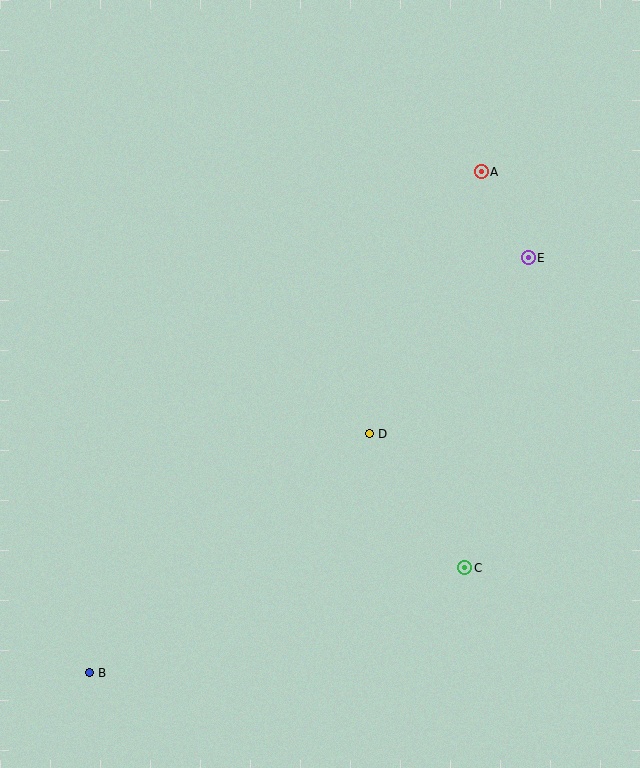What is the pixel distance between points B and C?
The distance between B and C is 390 pixels.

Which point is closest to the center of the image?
Point D at (369, 434) is closest to the center.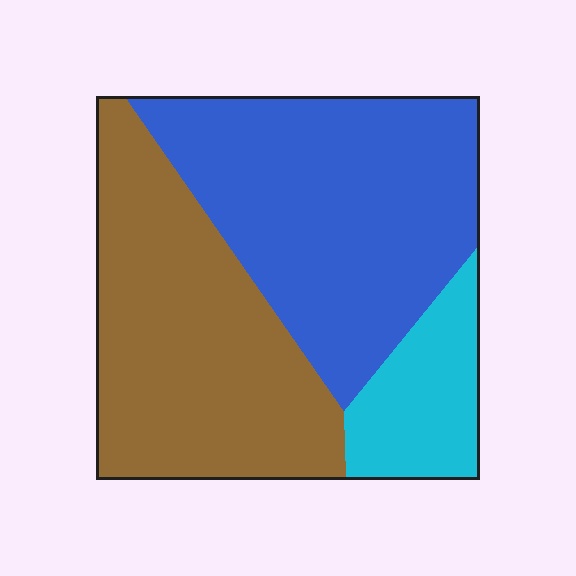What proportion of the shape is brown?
Brown covers 41% of the shape.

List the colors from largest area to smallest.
From largest to smallest: blue, brown, cyan.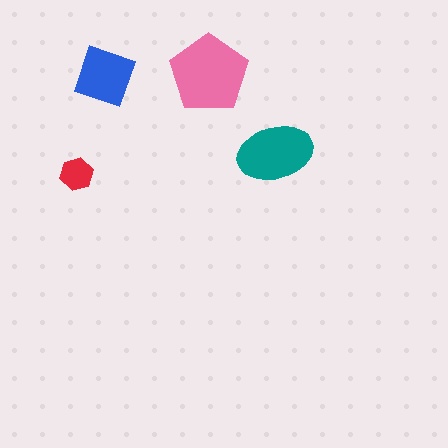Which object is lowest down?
The red hexagon is bottommost.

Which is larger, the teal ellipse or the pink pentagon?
The pink pentagon.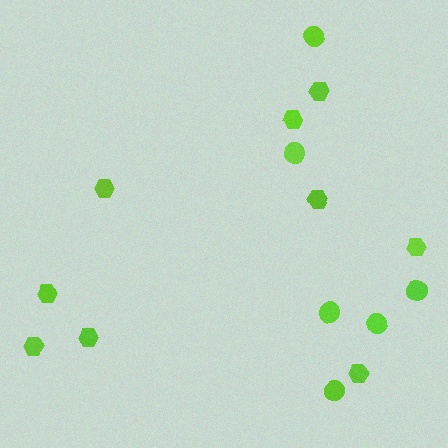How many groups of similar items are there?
There are 2 groups: one group of circles (6) and one group of hexagons (9).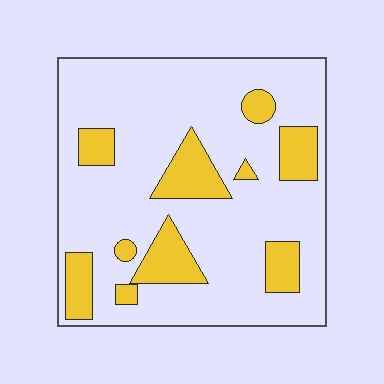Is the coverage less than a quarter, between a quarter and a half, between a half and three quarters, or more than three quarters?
Less than a quarter.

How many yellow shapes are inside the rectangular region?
10.